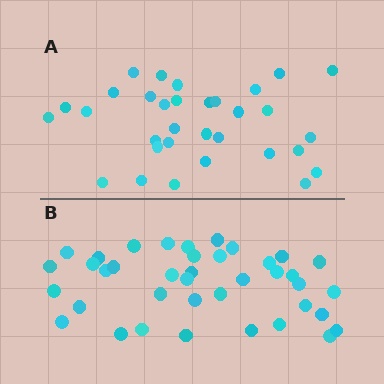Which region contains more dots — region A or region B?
Region B (the bottom region) has more dots.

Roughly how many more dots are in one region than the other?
Region B has roughly 8 or so more dots than region A.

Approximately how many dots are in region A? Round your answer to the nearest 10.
About 30 dots. (The exact count is 32, which rounds to 30.)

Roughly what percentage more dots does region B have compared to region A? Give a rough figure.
About 20% more.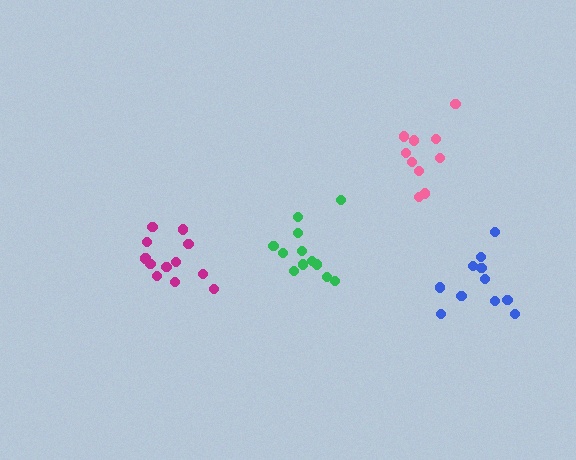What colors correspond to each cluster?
The clusters are colored: blue, green, pink, magenta.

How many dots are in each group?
Group 1: 11 dots, Group 2: 12 dots, Group 3: 10 dots, Group 4: 12 dots (45 total).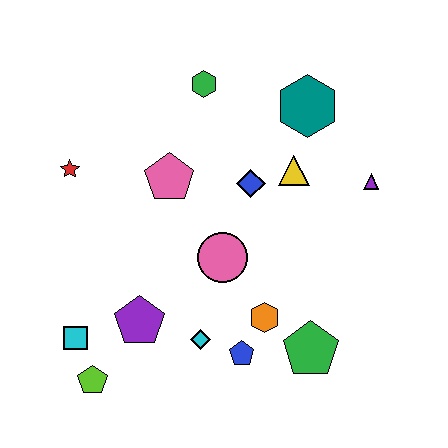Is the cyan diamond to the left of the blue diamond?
Yes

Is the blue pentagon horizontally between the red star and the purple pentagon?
No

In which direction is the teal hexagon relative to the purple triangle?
The teal hexagon is above the purple triangle.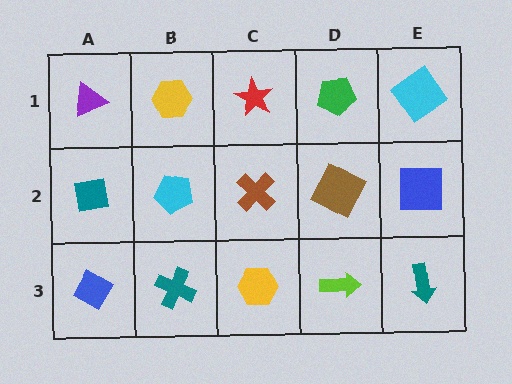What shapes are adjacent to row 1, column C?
A brown cross (row 2, column C), a yellow hexagon (row 1, column B), a green pentagon (row 1, column D).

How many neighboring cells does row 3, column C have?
3.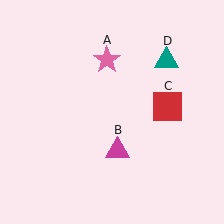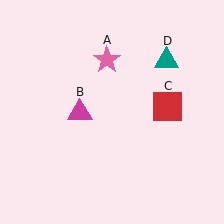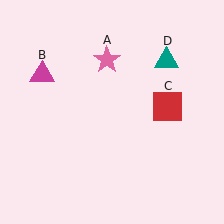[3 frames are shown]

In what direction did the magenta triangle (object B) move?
The magenta triangle (object B) moved up and to the left.